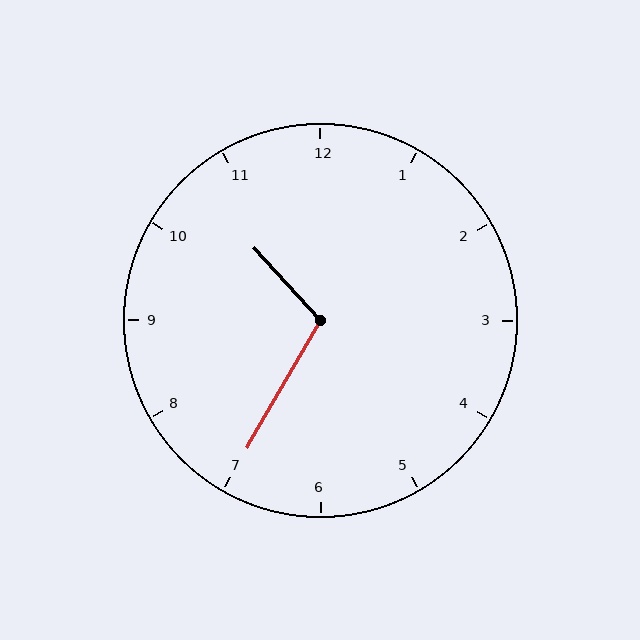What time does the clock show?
10:35.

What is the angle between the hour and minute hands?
Approximately 108 degrees.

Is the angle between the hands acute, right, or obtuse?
It is obtuse.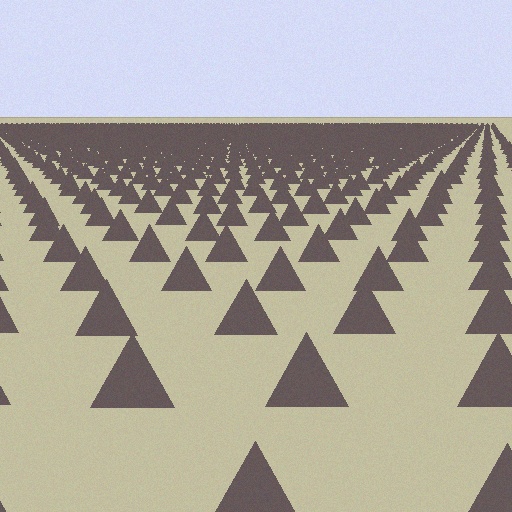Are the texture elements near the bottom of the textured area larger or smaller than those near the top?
Larger. Near the bottom, elements are closer to the viewer and appear at a bigger on-screen size.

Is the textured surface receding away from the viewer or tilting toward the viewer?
The surface is receding away from the viewer. Texture elements get smaller and denser toward the top.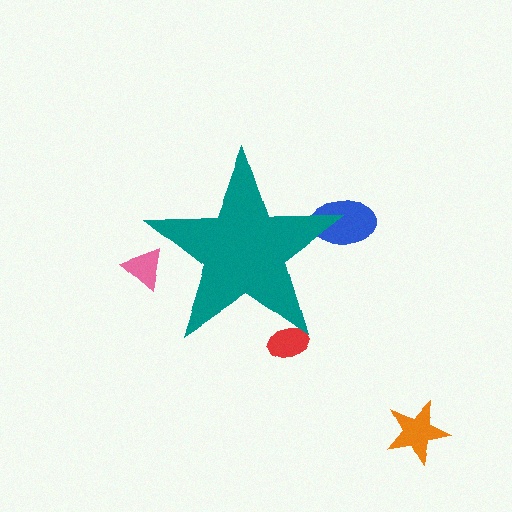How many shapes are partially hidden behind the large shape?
3 shapes are partially hidden.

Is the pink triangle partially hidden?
Yes, the pink triangle is partially hidden behind the teal star.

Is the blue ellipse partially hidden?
Yes, the blue ellipse is partially hidden behind the teal star.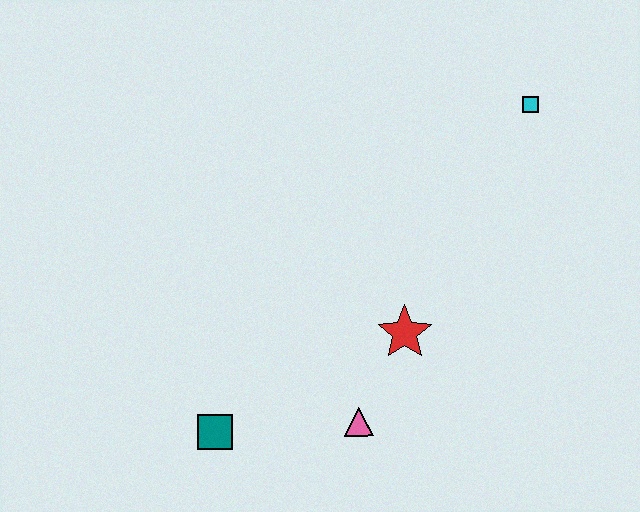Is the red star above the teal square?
Yes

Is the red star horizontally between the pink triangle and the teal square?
No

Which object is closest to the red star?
The pink triangle is closest to the red star.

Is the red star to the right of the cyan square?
No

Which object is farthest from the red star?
The cyan square is farthest from the red star.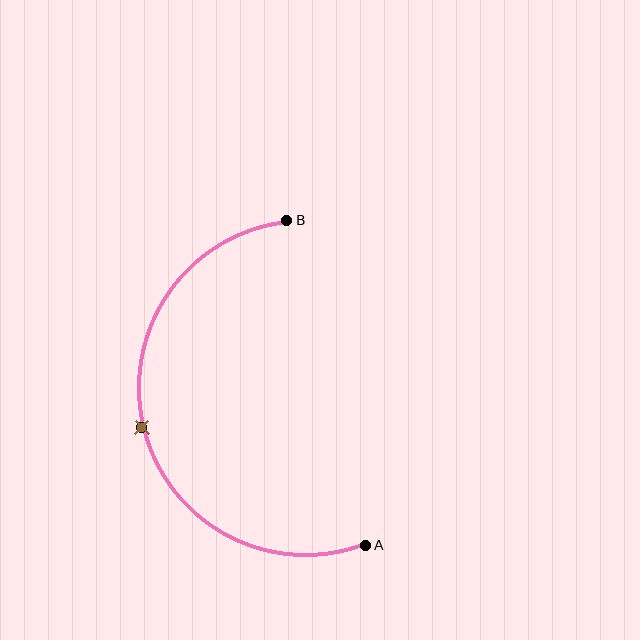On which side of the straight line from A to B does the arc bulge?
The arc bulges to the left of the straight line connecting A and B.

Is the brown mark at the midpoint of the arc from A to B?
Yes. The brown mark lies on the arc at equal arc-length from both A and B — it is the arc midpoint.